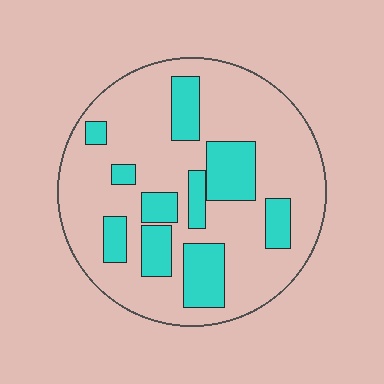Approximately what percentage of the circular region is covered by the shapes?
Approximately 25%.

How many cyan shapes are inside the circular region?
10.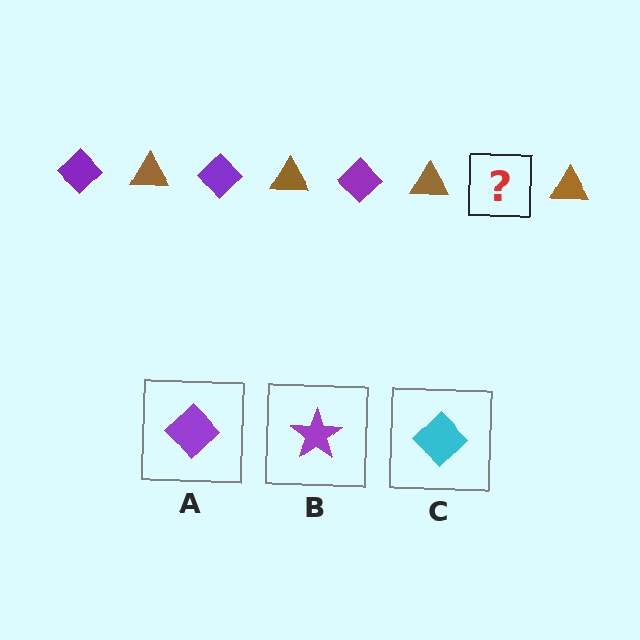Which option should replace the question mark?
Option A.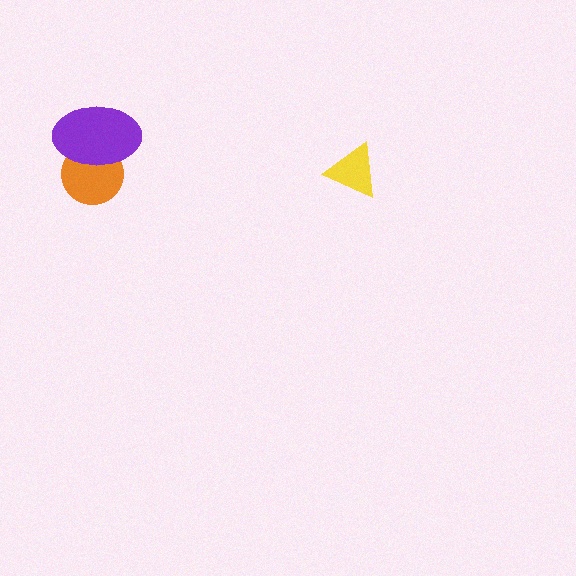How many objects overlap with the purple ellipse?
1 object overlaps with the purple ellipse.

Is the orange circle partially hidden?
Yes, it is partially covered by another shape.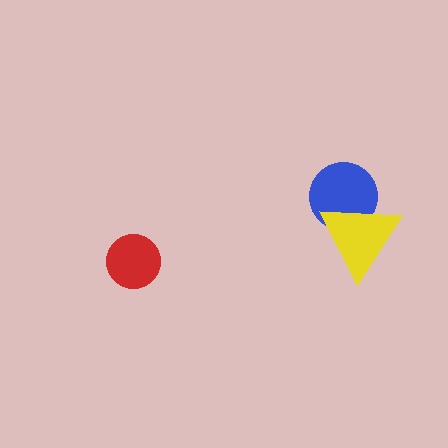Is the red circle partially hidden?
No, no other shape covers it.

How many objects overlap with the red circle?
0 objects overlap with the red circle.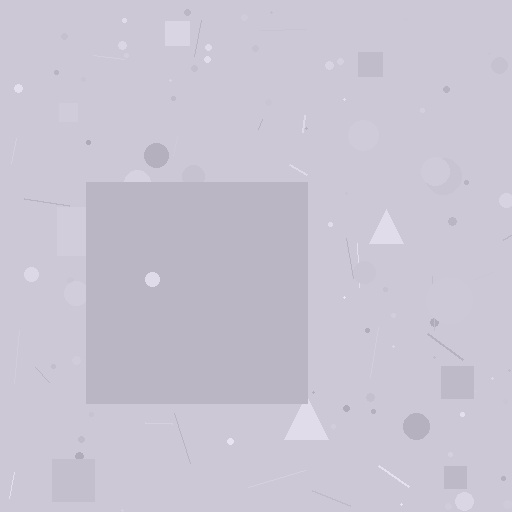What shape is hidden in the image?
A square is hidden in the image.